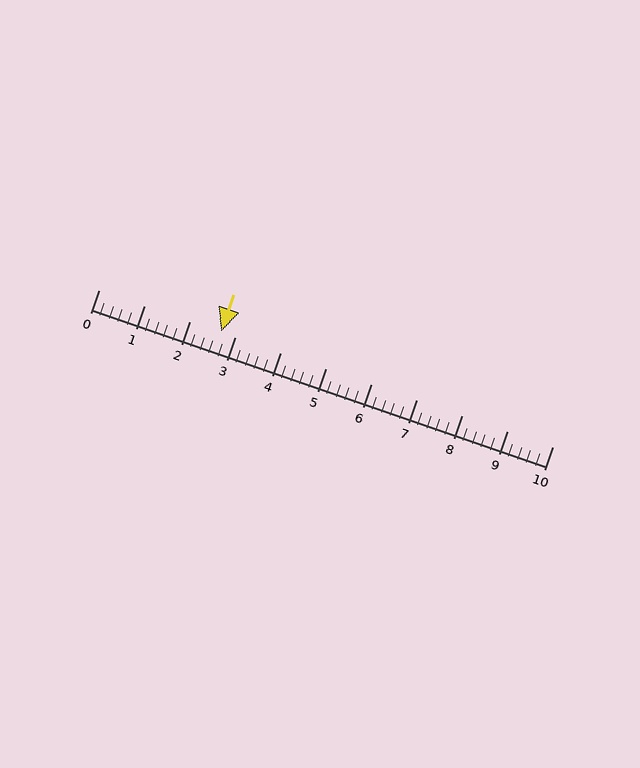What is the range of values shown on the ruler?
The ruler shows values from 0 to 10.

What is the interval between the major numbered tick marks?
The major tick marks are spaced 1 units apart.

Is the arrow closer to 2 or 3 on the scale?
The arrow is closer to 3.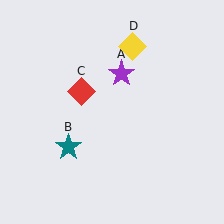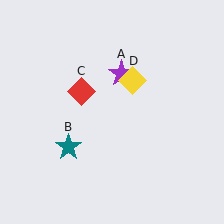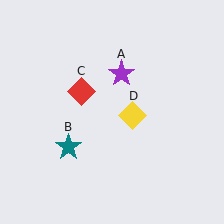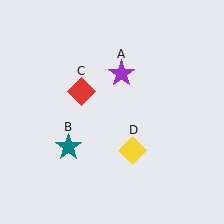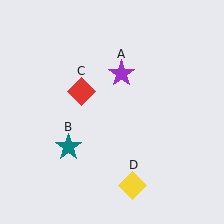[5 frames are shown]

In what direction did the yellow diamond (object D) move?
The yellow diamond (object D) moved down.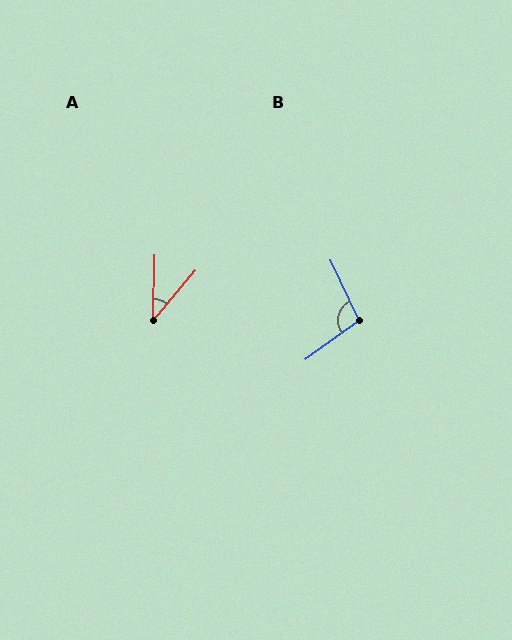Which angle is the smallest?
A, at approximately 38 degrees.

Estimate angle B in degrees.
Approximately 100 degrees.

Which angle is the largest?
B, at approximately 100 degrees.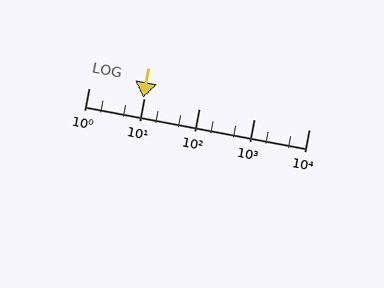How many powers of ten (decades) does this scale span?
The scale spans 4 decades, from 1 to 10000.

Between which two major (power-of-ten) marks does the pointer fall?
The pointer is between 1 and 10.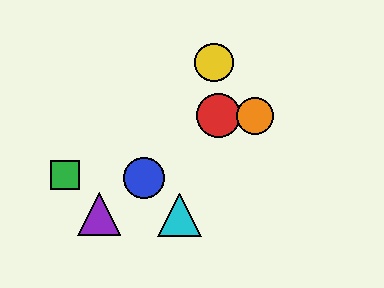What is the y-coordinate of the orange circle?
The orange circle is at y≈116.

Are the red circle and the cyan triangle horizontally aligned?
No, the red circle is at y≈116 and the cyan triangle is at y≈215.